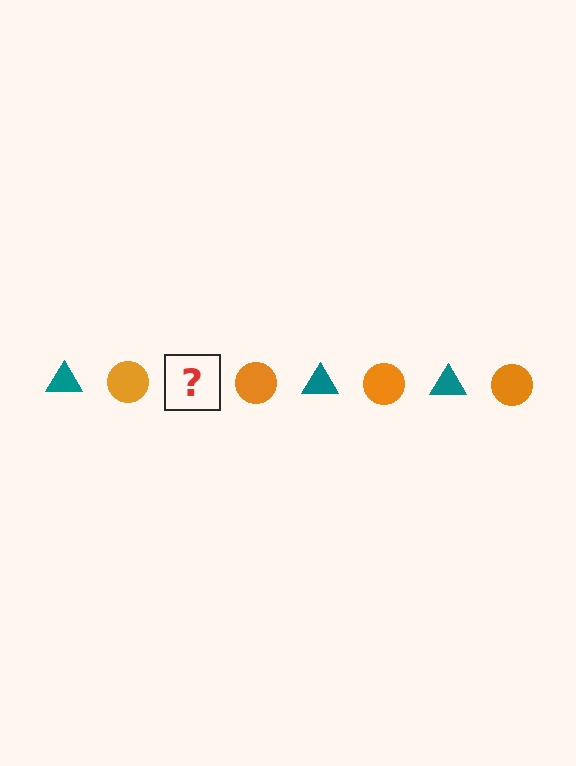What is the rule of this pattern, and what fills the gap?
The rule is that the pattern alternates between teal triangle and orange circle. The gap should be filled with a teal triangle.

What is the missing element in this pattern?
The missing element is a teal triangle.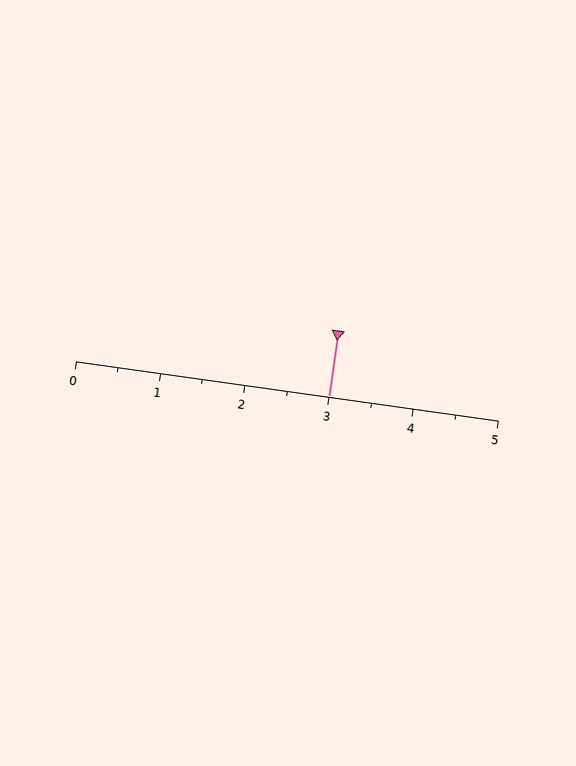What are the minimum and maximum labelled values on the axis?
The axis runs from 0 to 5.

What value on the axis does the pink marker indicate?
The marker indicates approximately 3.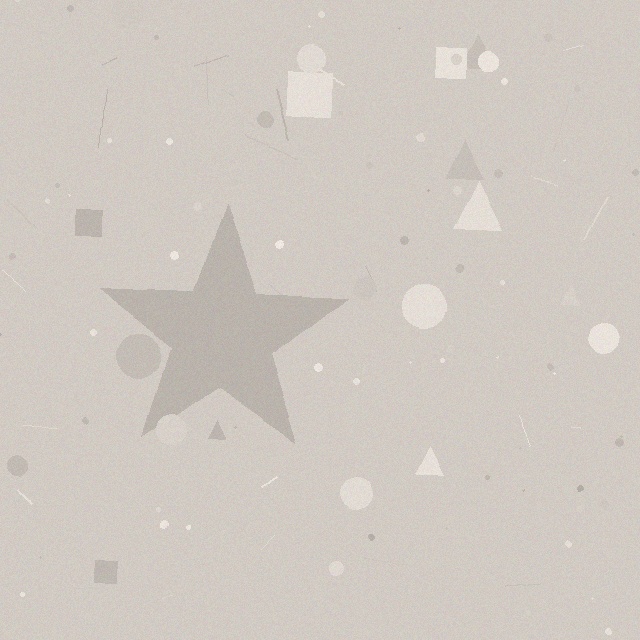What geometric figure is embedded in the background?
A star is embedded in the background.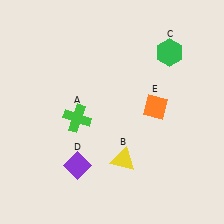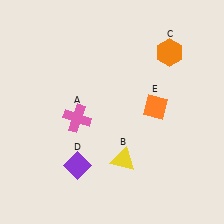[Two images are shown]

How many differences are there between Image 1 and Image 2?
There are 2 differences between the two images.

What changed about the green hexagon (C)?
In Image 1, C is green. In Image 2, it changed to orange.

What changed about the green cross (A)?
In Image 1, A is green. In Image 2, it changed to pink.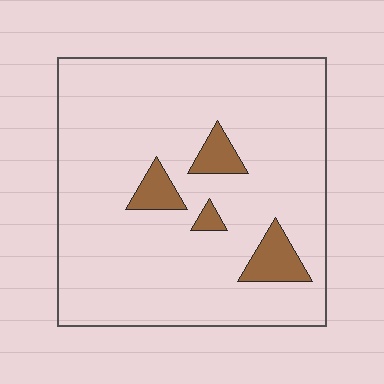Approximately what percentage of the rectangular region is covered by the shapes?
Approximately 10%.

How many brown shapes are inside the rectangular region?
4.